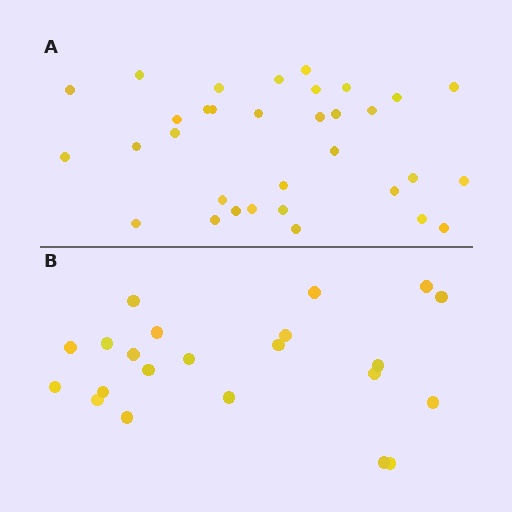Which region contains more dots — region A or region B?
Region A (the top region) has more dots.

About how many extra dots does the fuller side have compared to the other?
Region A has roughly 12 or so more dots than region B.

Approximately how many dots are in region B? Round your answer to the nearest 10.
About 20 dots. (The exact count is 22, which rounds to 20.)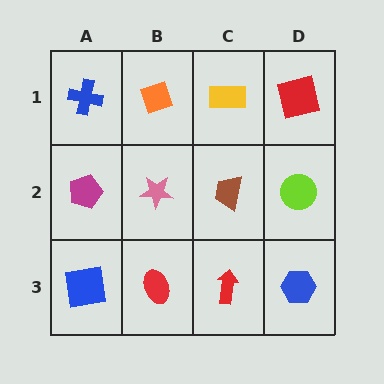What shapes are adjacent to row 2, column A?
A blue cross (row 1, column A), a blue square (row 3, column A), a pink star (row 2, column B).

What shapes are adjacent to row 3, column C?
A brown trapezoid (row 2, column C), a red ellipse (row 3, column B), a blue hexagon (row 3, column D).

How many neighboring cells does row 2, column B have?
4.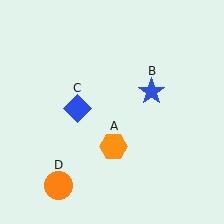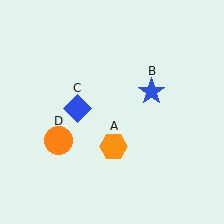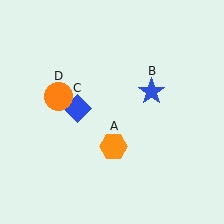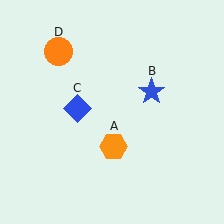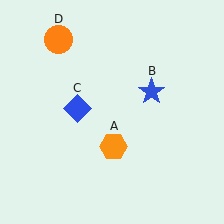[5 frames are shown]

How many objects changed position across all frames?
1 object changed position: orange circle (object D).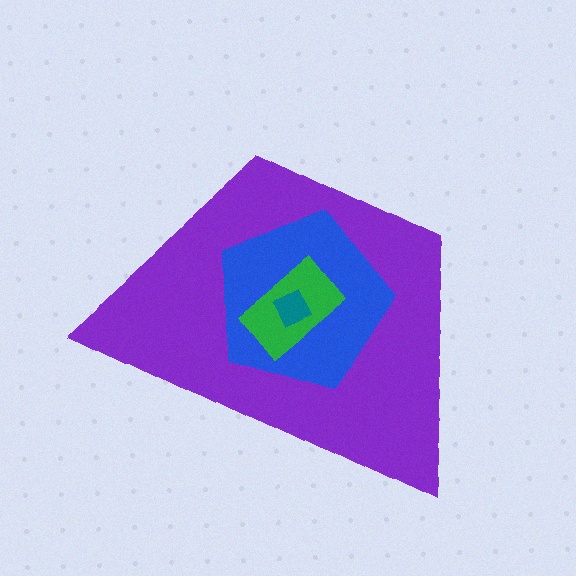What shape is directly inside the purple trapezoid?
The blue pentagon.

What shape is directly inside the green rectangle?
The teal diamond.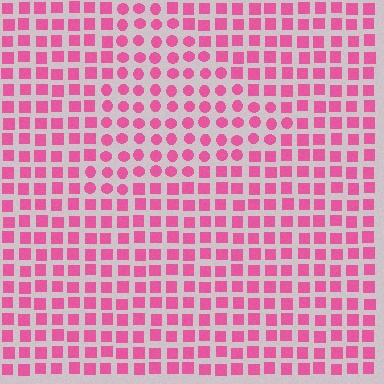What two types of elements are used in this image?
The image uses circles inside the triangle region and squares outside it.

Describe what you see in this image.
The image is filled with small pink elements arranged in a uniform grid. A triangle-shaped region contains circles, while the surrounding area contains squares. The boundary is defined purely by the change in element shape.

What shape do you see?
I see a triangle.